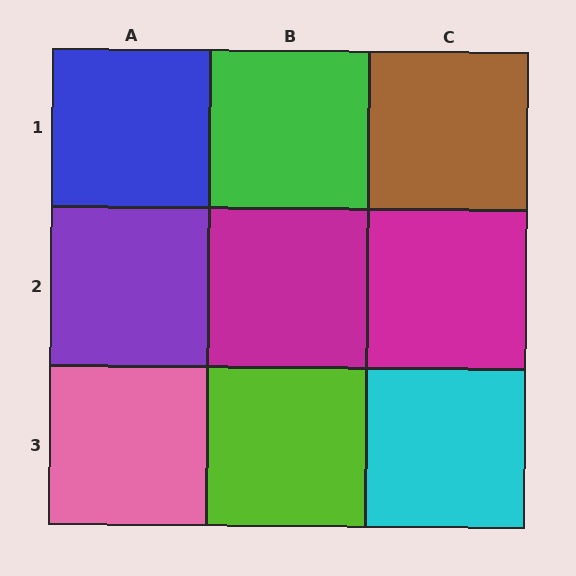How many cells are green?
1 cell is green.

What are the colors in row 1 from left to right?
Blue, green, brown.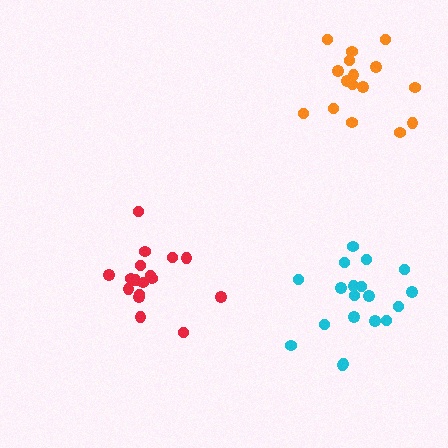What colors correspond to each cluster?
The clusters are colored: red, orange, cyan.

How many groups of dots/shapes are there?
There are 3 groups.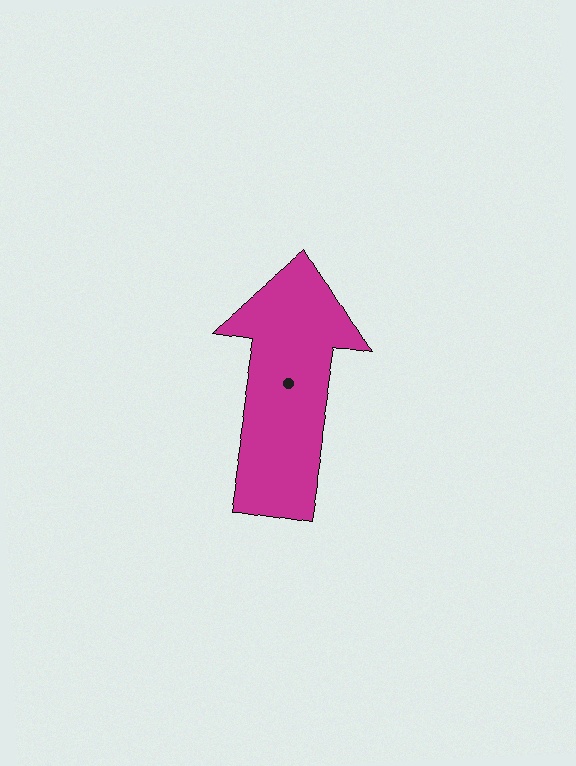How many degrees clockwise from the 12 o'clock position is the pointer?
Approximately 9 degrees.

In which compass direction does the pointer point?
North.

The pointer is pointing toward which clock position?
Roughly 12 o'clock.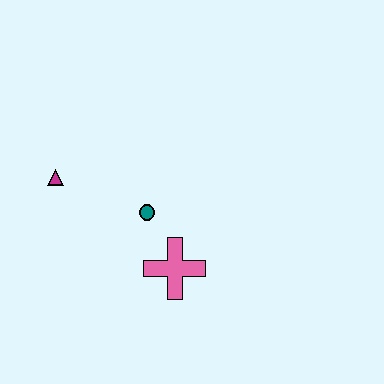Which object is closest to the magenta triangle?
The teal circle is closest to the magenta triangle.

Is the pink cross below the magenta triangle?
Yes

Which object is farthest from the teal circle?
The magenta triangle is farthest from the teal circle.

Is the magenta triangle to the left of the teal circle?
Yes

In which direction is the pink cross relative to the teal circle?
The pink cross is below the teal circle.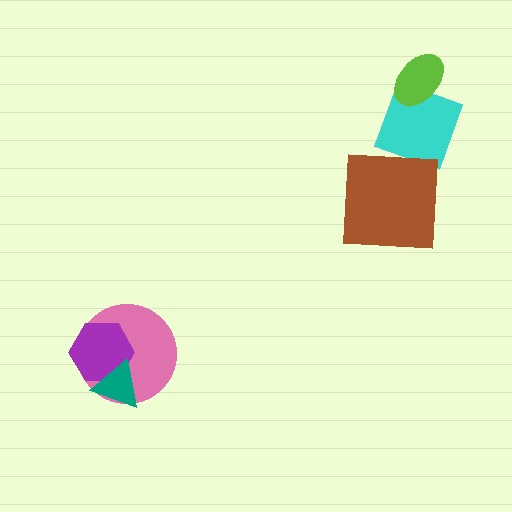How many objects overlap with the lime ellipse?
1 object overlaps with the lime ellipse.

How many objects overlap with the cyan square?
1 object overlaps with the cyan square.